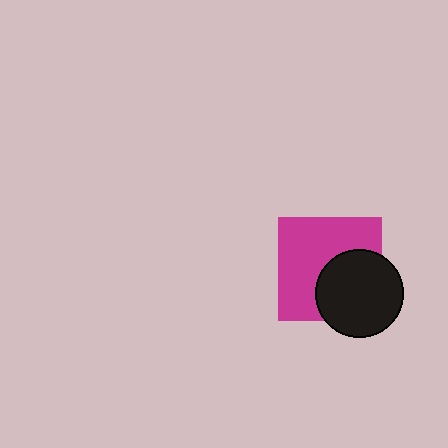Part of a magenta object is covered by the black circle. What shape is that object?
It is a square.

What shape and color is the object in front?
The object in front is a black circle.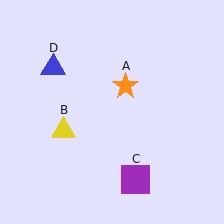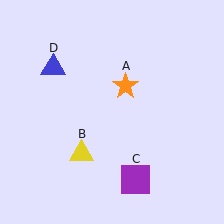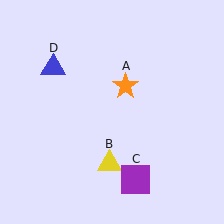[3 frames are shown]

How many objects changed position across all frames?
1 object changed position: yellow triangle (object B).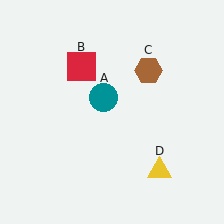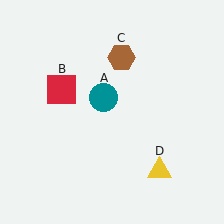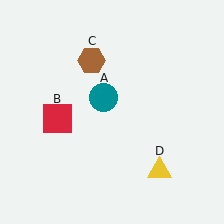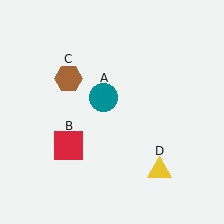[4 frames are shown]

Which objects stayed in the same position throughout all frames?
Teal circle (object A) and yellow triangle (object D) remained stationary.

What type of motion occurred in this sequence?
The red square (object B), brown hexagon (object C) rotated counterclockwise around the center of the scene.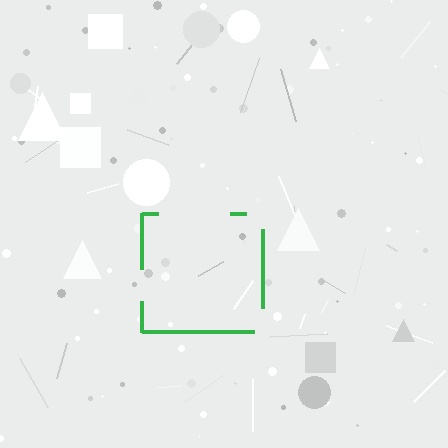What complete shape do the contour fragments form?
The contour fragments form a square.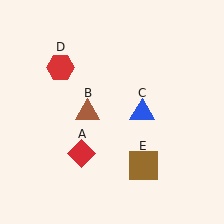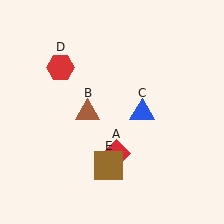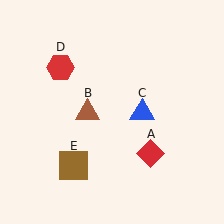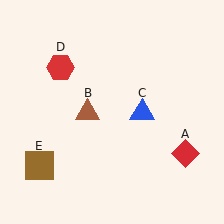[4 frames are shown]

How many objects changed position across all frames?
2 objects changed position: red diamond (object A), brown square (object E).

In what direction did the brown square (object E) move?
The brown square (object E) moved left.